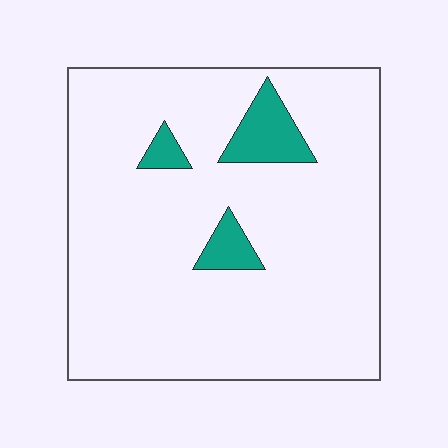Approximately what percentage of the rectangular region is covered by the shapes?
Approximately 10%.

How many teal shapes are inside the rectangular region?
3.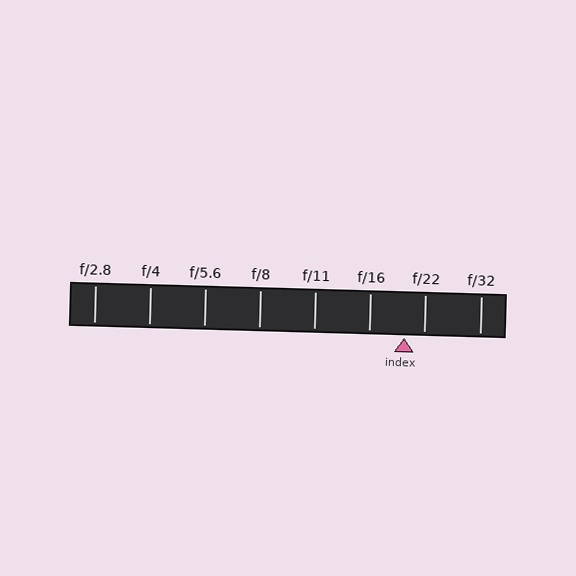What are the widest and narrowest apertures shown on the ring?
The widest aperture shown is f/2.8 and the narrowest is f/32.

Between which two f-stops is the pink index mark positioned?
The index mark is between f/16 and f/22.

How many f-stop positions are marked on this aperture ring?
There are 8 f-stop positions marked.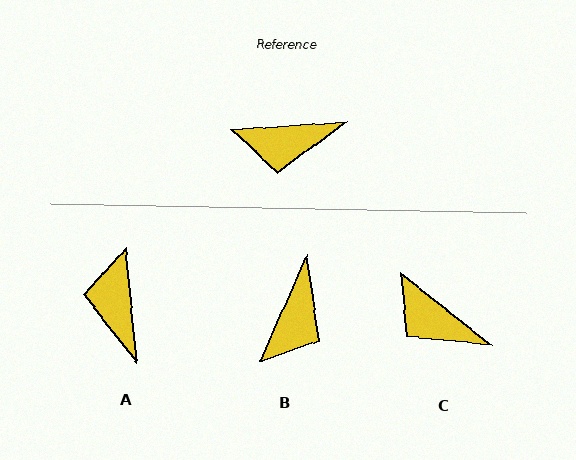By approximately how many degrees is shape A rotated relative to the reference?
Approximately 89 degrees clockwise.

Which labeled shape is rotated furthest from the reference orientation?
A, about 89 degrees away.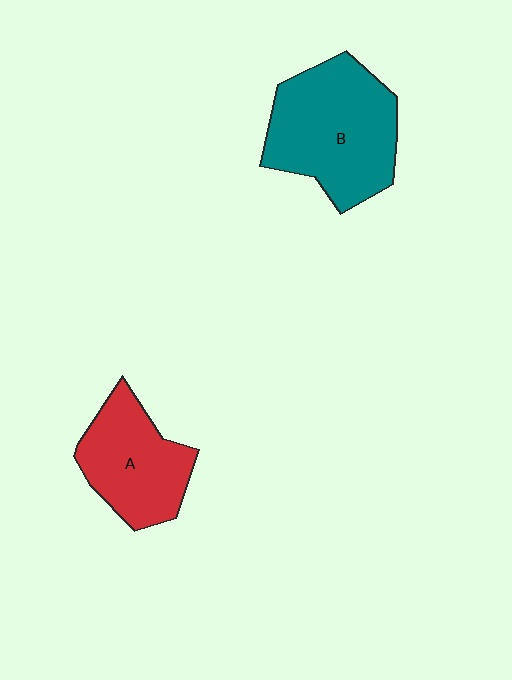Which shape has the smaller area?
Shape A (red).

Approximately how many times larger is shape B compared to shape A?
Approximately 1.4 times.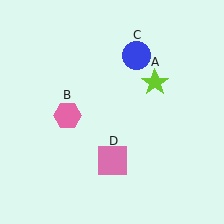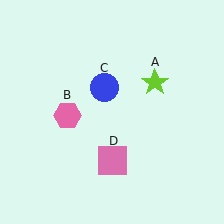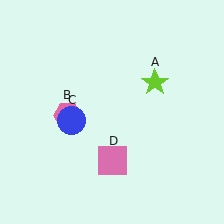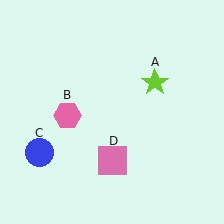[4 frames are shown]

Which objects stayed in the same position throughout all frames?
Lime star (object A) and pink hexagon (object B) and pink square (object D) remained stationary.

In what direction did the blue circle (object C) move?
The blue circle (object C) moved down and to the left.